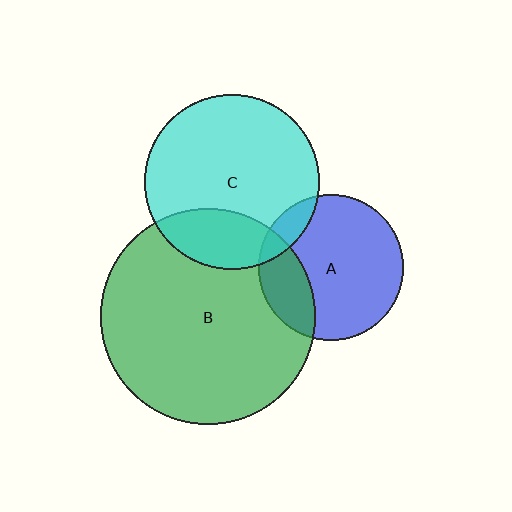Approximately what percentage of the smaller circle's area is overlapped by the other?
Approximately 10%.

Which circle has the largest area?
Circle B (green).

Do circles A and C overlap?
Yes.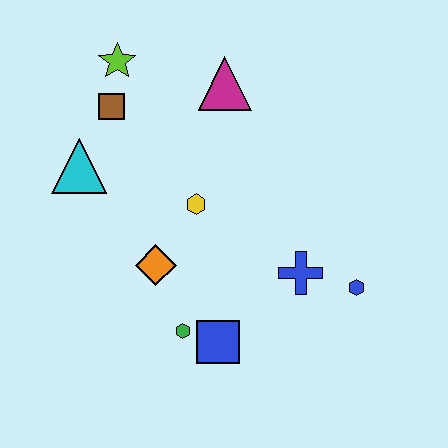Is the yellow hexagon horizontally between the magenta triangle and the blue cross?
No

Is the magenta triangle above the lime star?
No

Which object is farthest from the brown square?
The blue hexagon is farthest from the brown square.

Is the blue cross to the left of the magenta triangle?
No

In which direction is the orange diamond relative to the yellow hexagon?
The orange diamond is below the yellow hexagon.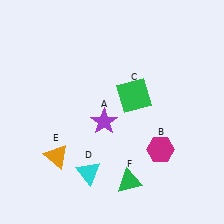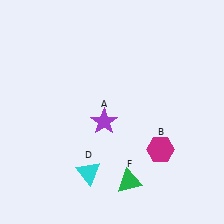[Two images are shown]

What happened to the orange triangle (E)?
The orange triangle (E) was removed in Image 2. It was in the bottom-left area of Image 1.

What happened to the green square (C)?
The green square (C) was removed in Image 2. It was in the top-right area of Image 1.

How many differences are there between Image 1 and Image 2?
There are 2 differences between the two images.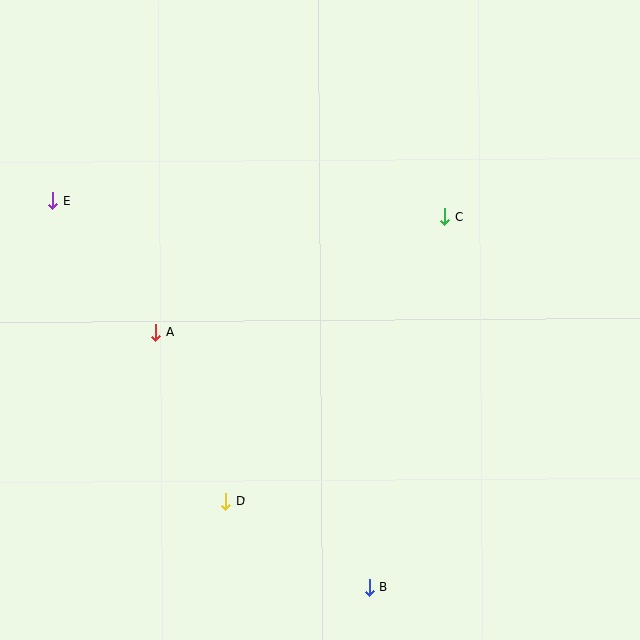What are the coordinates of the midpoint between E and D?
The midpoint between E and D is at (139, 351).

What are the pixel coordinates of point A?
Point A is at (156, 333).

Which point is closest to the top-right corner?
Point C is closest to the top-right corner.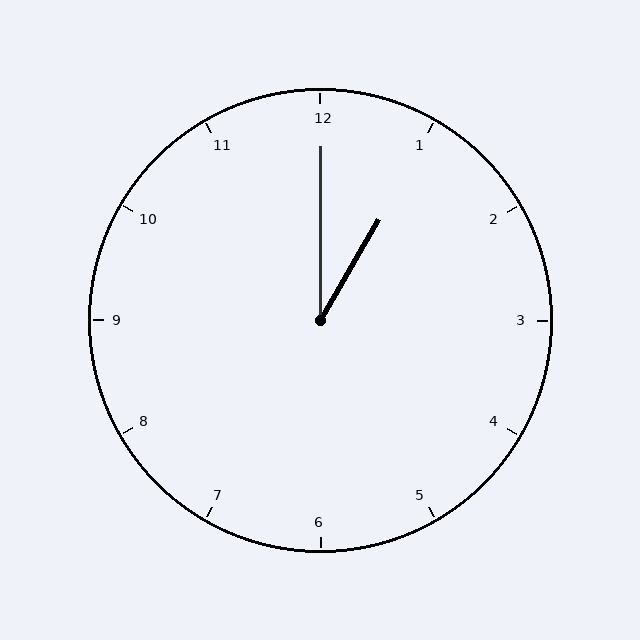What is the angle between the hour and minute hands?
Approximately 30 degrees.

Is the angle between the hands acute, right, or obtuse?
It is acute.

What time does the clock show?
1:00.